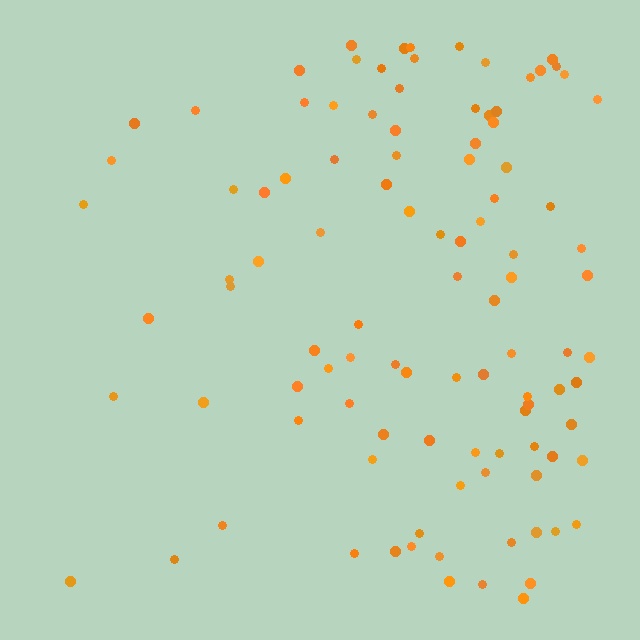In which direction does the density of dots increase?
From left to right, with the right side densest.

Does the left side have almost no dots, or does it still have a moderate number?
Still a moderate number, just noticeably fewer than the right.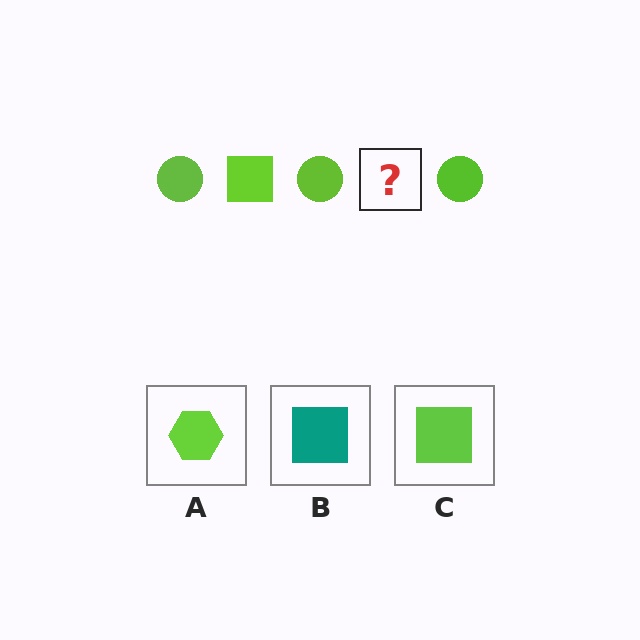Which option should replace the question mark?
Option C.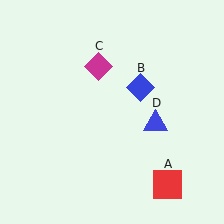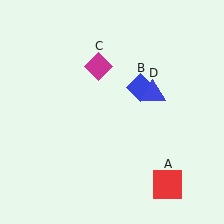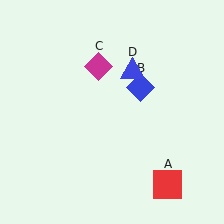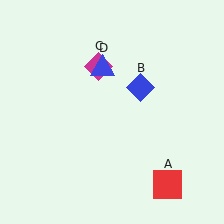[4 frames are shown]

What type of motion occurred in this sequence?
The blue triangle (object D) rotated counterclockwise around the center of the scene.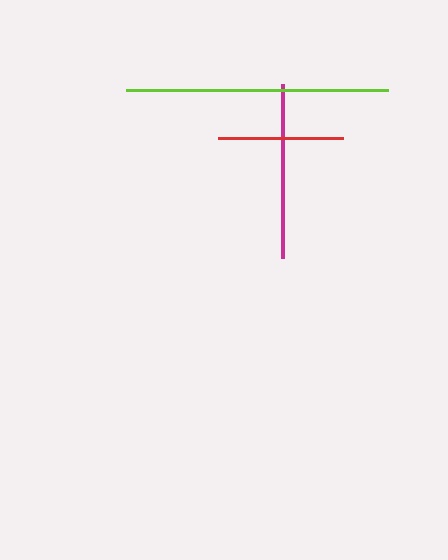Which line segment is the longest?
The lime line is the longest at approximately 262 pixels.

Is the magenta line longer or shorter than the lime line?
The lime line is longer than the magenta line.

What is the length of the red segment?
The red segment is approximately 124 pixels long.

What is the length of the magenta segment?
The magenta segment is approximately 174 pixels long.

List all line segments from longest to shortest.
From longest to shortest: lime, magenta, red.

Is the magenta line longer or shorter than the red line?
The magenta line is longer than the red line.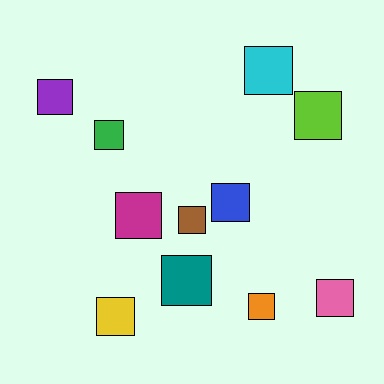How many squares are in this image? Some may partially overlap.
There are 11 squares.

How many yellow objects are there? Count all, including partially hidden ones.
There is 1 yellow object.